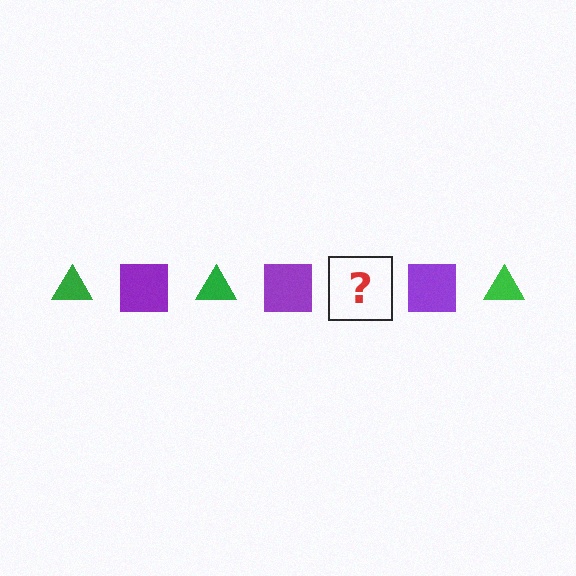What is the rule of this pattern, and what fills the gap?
The rule is that the pattern alternates between green triangle and purple square. The gap should be filled with a green triangle.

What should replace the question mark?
The question mark should be replaced with a green triangle.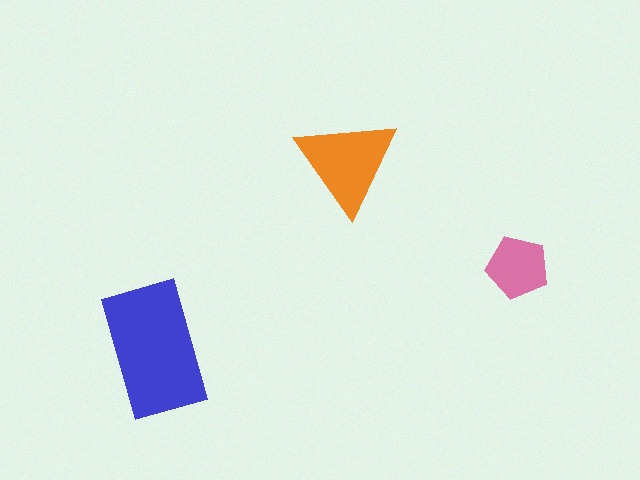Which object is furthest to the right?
The pink pentagon is rightmost.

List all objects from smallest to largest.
The pink pentagon, the orange triangle, the blue rectangle.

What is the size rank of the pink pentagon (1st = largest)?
3rd.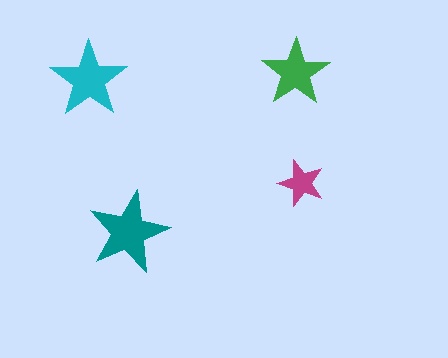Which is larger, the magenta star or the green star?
The green one.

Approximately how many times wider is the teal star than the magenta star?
About 2 times wider.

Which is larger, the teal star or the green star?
The teal one.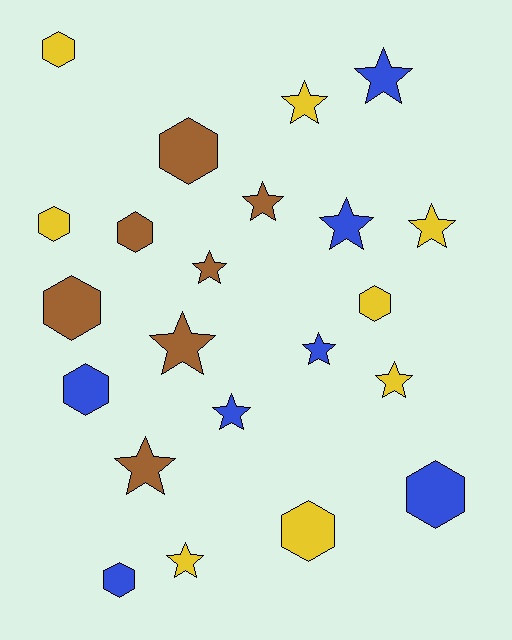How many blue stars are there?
There are 4 blue stars.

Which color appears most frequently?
Yellow, with 8 objects.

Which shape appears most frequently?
Star, with 12 objects.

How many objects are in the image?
There are 22 objects.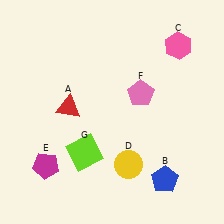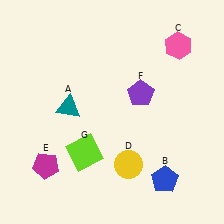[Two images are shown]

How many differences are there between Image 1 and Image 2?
There are 2 differences between the two images.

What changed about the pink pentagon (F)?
In Image 1, F is pink. In Image 2, it changed to purple.